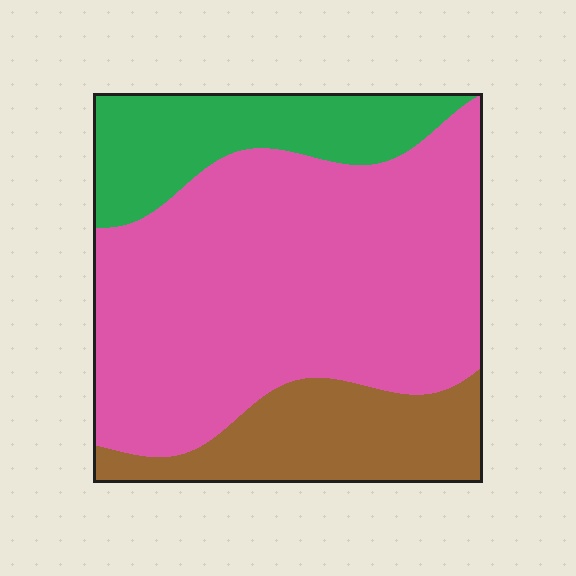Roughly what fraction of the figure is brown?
Brown covers 19% of the figure.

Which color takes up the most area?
Pink, at roughly 65%.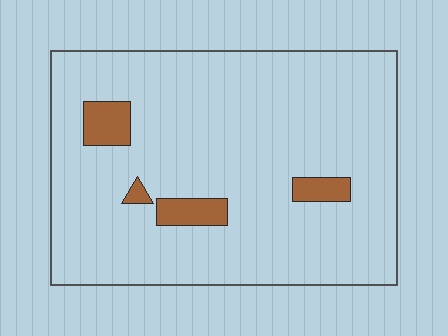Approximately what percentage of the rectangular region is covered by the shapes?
Approximately 5%.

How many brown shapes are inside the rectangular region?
4.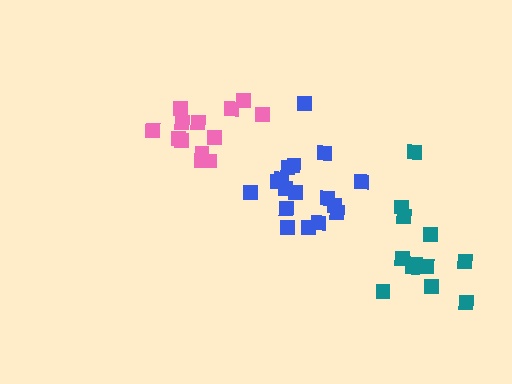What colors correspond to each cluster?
The clusters are colored: pink, teal, blue.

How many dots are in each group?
Group 1: 13 dots, Group 2: 12 dots, Group 3: 17 dots (42 total).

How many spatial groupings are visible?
There are 3 spatial groupings.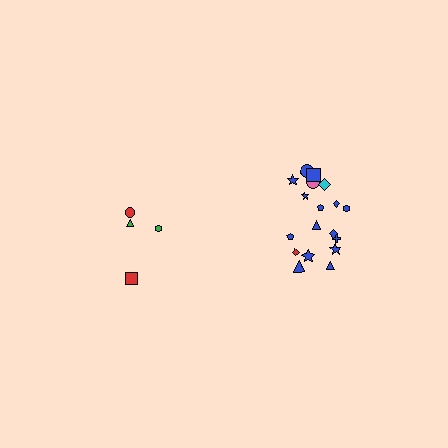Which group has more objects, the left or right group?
The right group.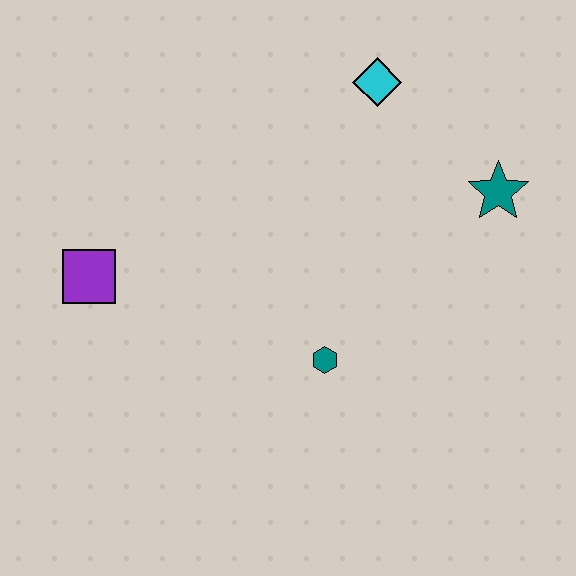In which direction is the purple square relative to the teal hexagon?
The purple square is to the left of the teal hexagon.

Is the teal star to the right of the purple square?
Yes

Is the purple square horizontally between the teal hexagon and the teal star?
No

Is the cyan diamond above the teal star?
Yes